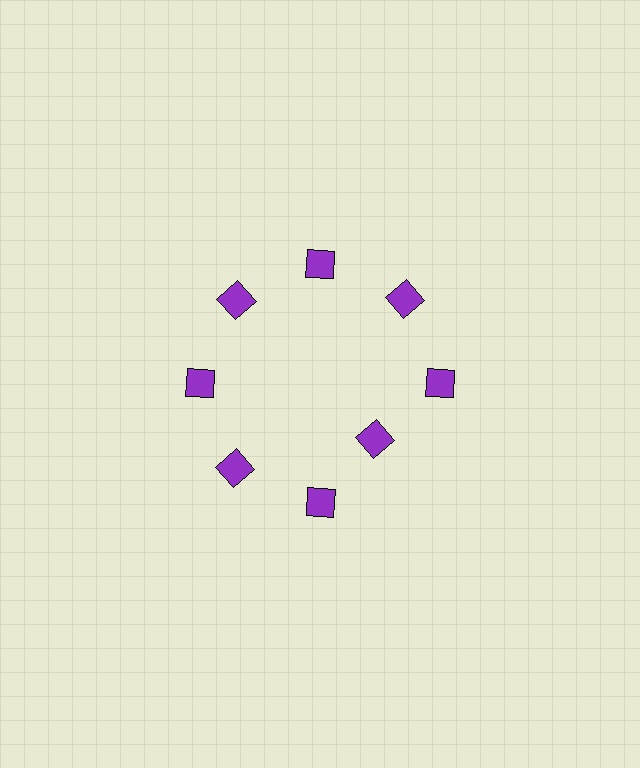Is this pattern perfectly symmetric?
No. The 8 purple diamonds are arranged in a ring, but one element near the 4 o'clock position is pulled inward toward the center, breaking the 8-fold rotational symmetry.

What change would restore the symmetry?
The symmetry would be restored by moving it outward, back onto the ring so that all 8 diamonds sit at equal angles and equal distance from the center.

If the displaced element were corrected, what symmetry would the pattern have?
It would have 8-fold rotational symmetry — the pattern would map onto itself every 45 degrees.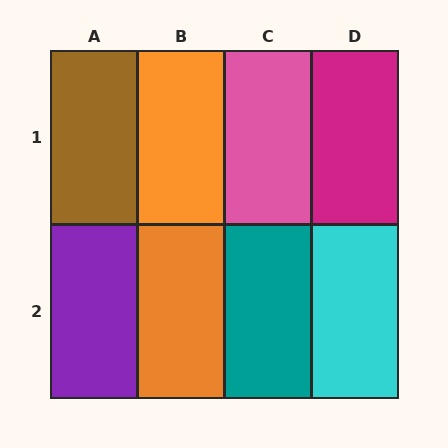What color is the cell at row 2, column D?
Cyan.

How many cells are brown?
1 cell is brown.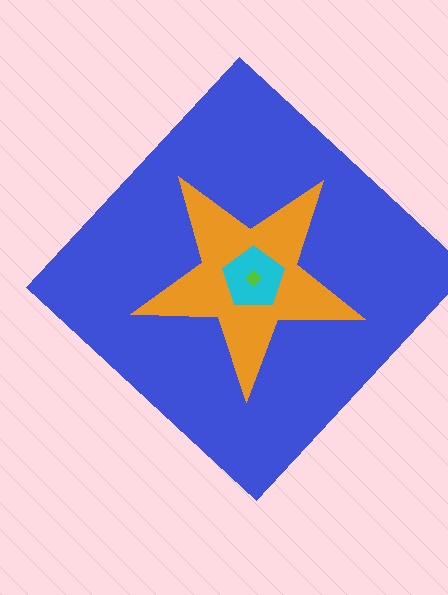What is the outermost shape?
The blue diamond.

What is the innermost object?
The lime diamond.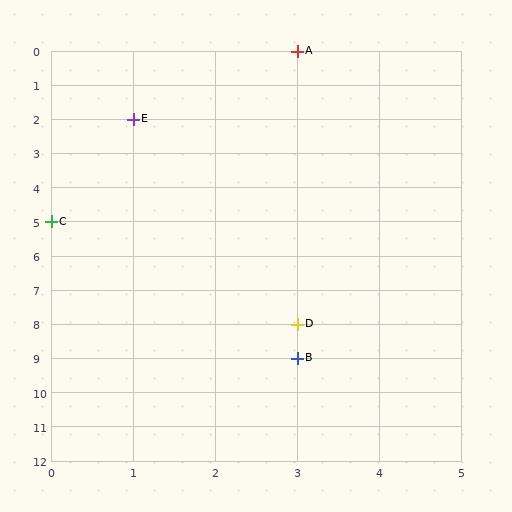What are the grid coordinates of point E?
Point E is at grid coordinates (1, 2).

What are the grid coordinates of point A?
Point A is at grid coordinates (3, 0).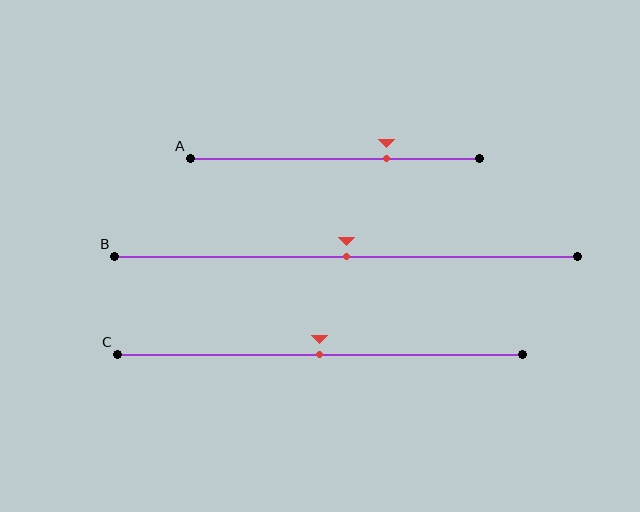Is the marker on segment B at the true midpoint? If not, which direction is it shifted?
Yes, the marker on segment B is at the true midpoint.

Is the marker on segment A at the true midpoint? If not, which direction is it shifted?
No, the marker on segment A is shifted to the right by about 18% of the segment length.